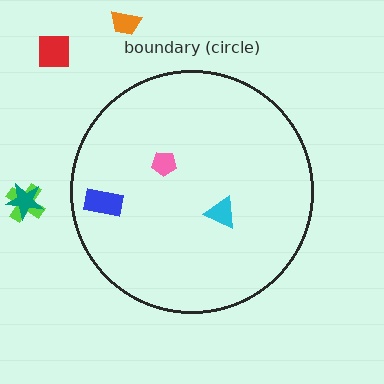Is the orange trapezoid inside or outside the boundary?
Outside.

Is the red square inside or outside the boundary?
Outside.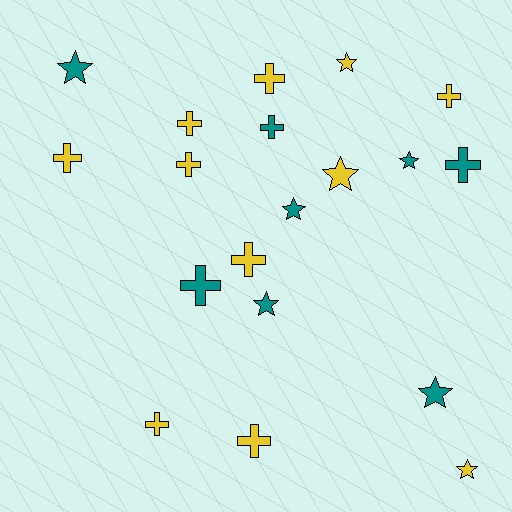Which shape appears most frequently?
Cross, with 11 objects.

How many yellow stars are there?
There are 3 yellow stars.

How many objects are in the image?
There are 19 objects.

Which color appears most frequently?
Yellow, with 11 objects.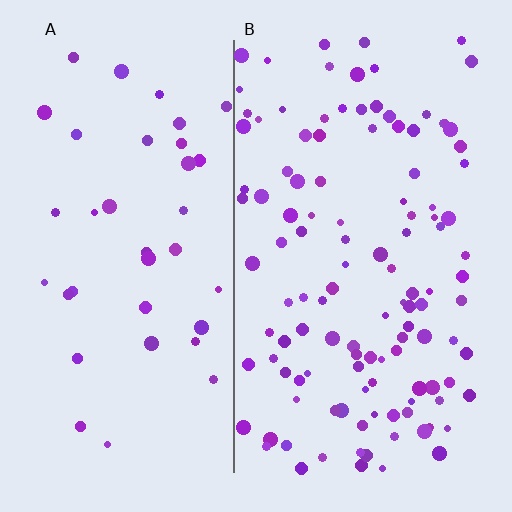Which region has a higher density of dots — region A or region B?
B (the right).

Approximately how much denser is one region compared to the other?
Approximately 3.2× — region B over region A.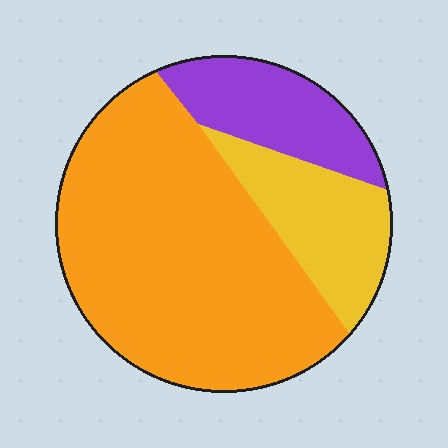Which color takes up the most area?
Orange, at roughly 65%.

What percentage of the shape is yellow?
Yellow covers around 20% of the shape.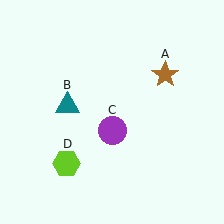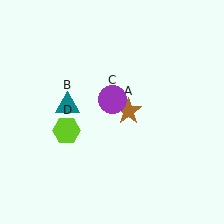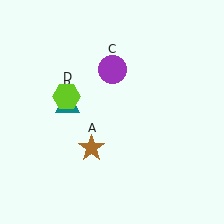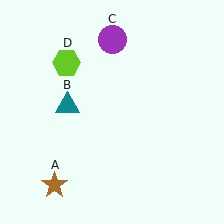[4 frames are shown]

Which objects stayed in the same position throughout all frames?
Teal triangle (object B) remained stationary.